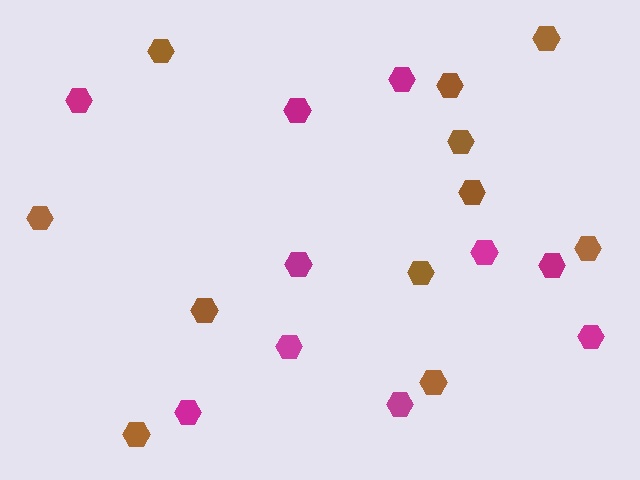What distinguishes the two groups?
There are 2 groups: one group of magenta hexagons (10) and one group of brown hexagons (11).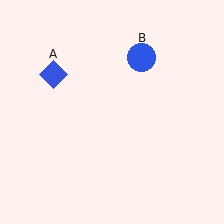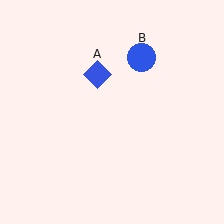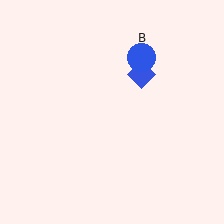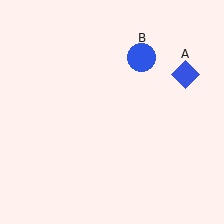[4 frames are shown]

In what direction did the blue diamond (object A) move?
The blue diamond (object A) moved right.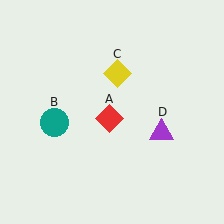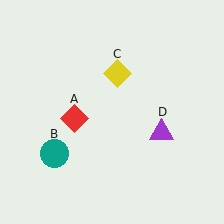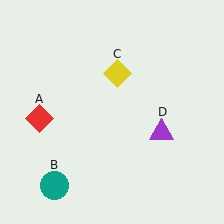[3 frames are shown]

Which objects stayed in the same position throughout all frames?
Yellow diamond (object C) and purple triangle (object D) remained stationary.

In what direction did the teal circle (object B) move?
The teal circle (object B) moved down.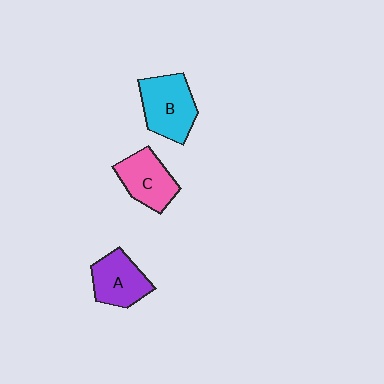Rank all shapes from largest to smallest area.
From largest to smallest: B (cyan), C (pink), A (purple).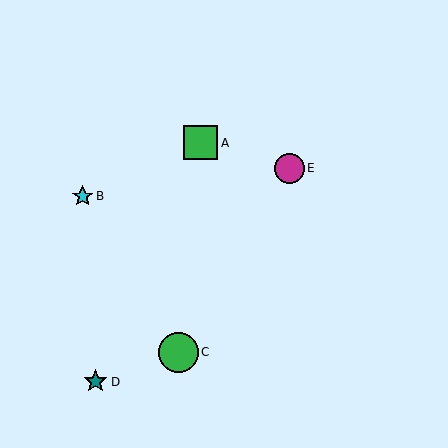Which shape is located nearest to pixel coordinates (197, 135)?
The green square (labeled A) at (201, 143) is nearest to that location.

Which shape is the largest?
The green circle (labeled C) is the largest.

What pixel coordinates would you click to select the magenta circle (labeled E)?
Click at (289, 168) to select the magenta circle E.